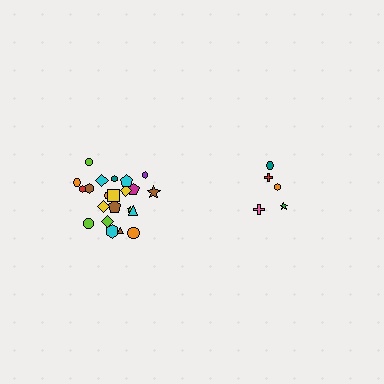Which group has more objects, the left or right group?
The left group.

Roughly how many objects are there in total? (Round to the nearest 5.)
Roughly 25 objects in total.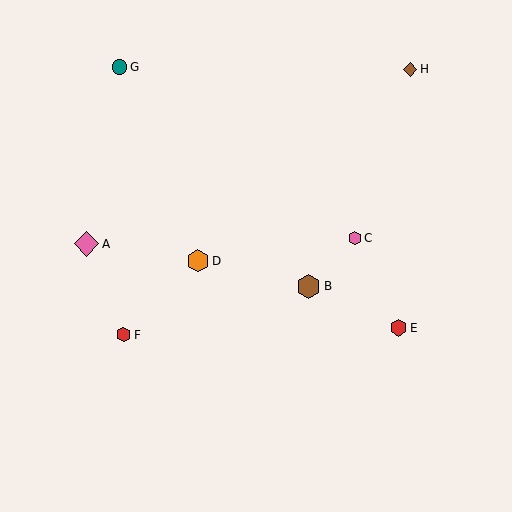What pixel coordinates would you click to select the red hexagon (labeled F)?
Click at (123, 335) to select the red hexagon F.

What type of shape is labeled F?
Shape F is a red hexagon.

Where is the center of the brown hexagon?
The center of the brown hexagon is at (309, 286).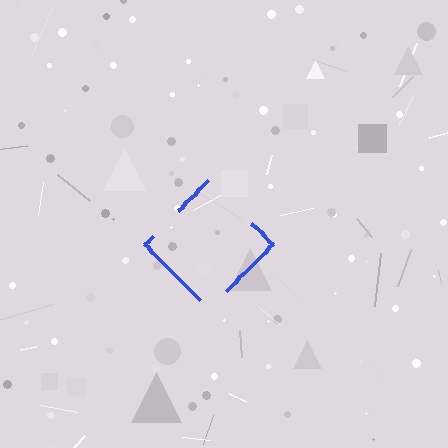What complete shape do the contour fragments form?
The contour fragments form a diamond.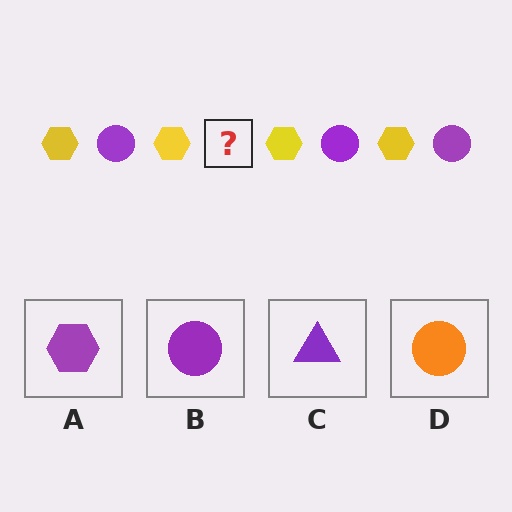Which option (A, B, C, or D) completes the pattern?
B.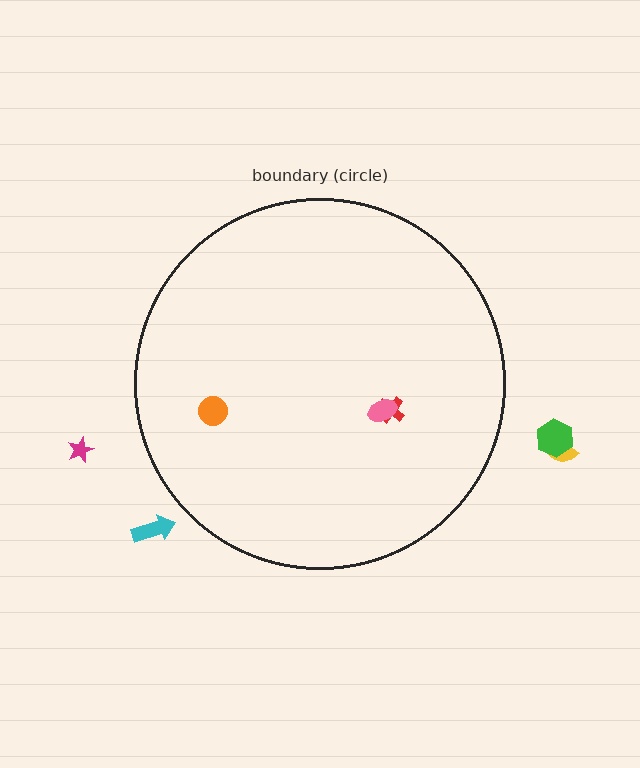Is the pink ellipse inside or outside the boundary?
Inside.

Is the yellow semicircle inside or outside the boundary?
Outside.